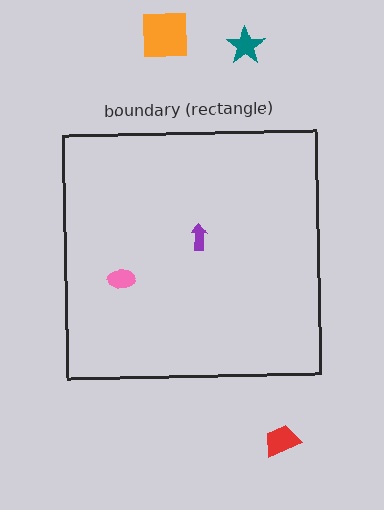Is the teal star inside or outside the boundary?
Outside.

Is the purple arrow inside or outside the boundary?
Inside.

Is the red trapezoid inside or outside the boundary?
Outside.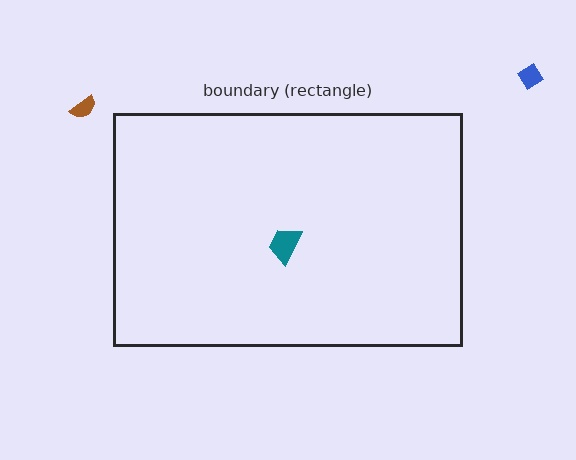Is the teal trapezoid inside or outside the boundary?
Inside.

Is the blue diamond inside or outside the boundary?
Outside.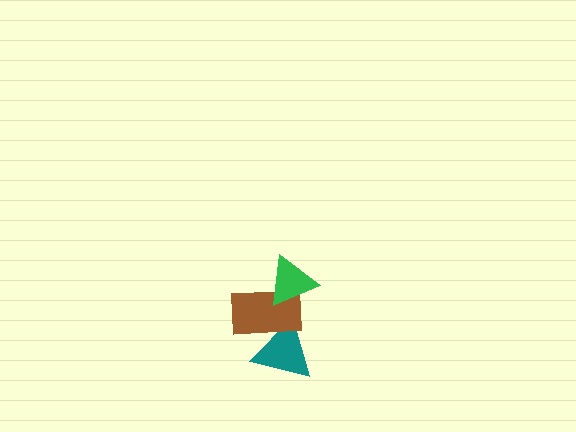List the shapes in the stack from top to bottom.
From top to bottom: the green triangle, the brown rectangle, the teal triangle.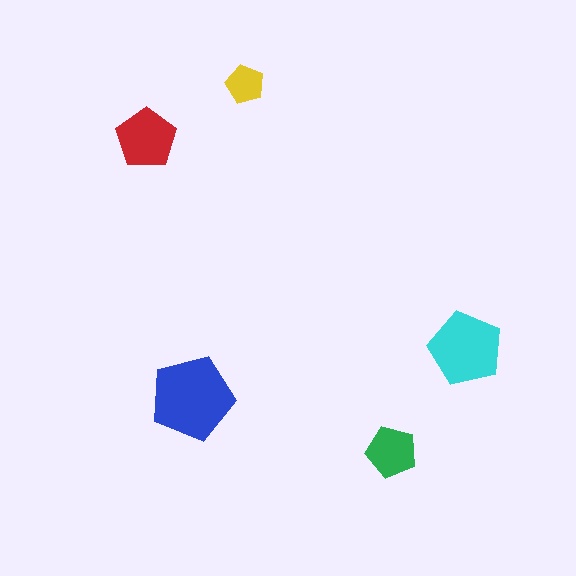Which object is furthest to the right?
The cyan pentagon is rightmost.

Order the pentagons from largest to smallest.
the blue one, the cyan one, the red one, the green one, the yellow one.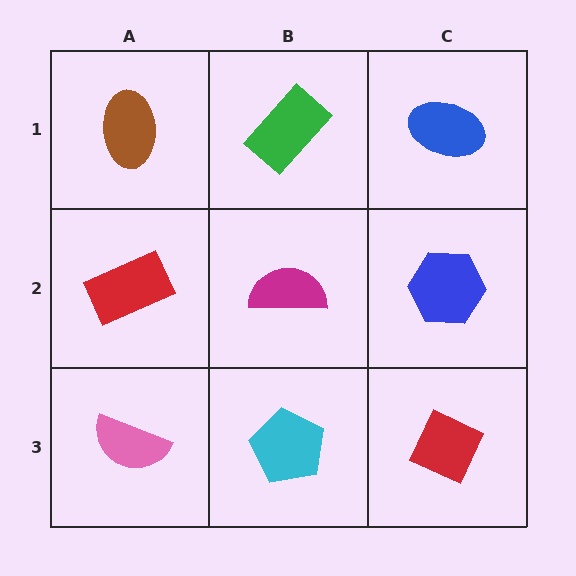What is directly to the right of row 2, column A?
A magenta semicircle.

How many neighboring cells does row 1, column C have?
2.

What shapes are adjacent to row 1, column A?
A red rectangle (row 2, column A), a green rectangle (row 1, column B).